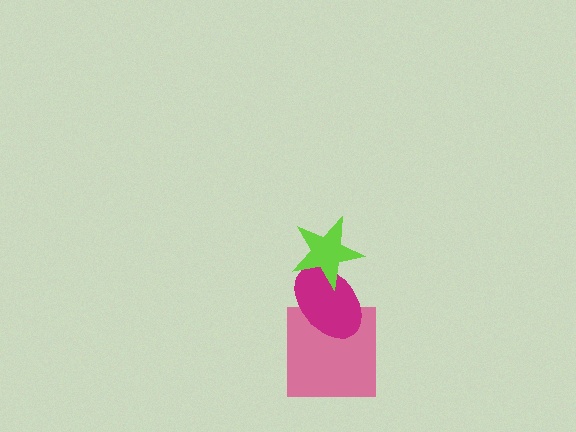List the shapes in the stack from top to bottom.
From top to bottom: the lime star, the magenta ellipse, the pink square.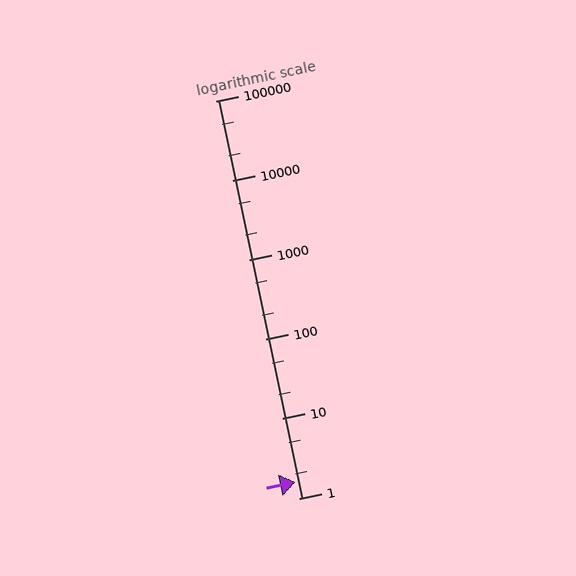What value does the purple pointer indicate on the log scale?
The pointer indicates approximately 1.6.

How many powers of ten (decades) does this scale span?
The scale spans 5 decades, from 1 to 100000.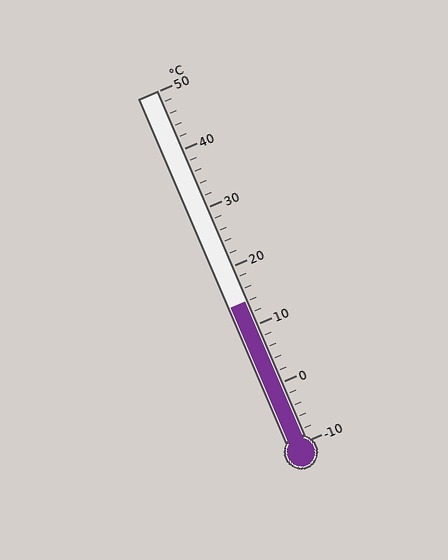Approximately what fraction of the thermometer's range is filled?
The thermometer is filled to approximately 40% of its range.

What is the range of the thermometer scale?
The thermometer scale ranges from -10°C to 50°C.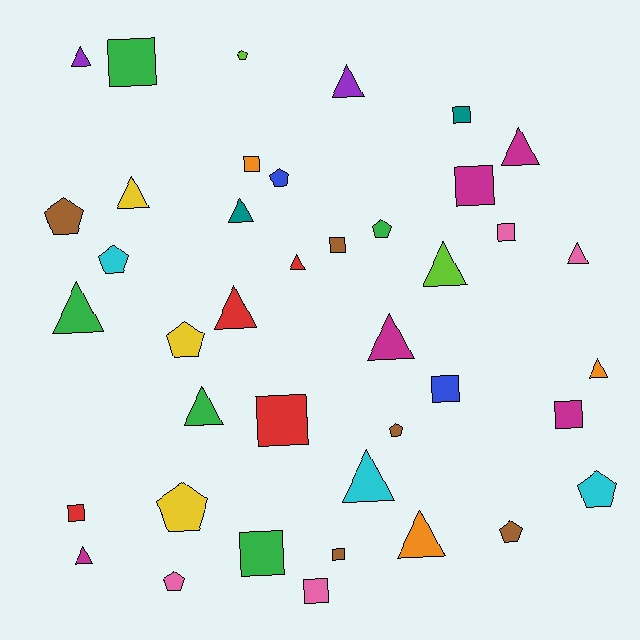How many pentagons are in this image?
There are 11 pentagons.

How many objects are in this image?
There are 40 objects.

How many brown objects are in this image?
There are 5 brown objects.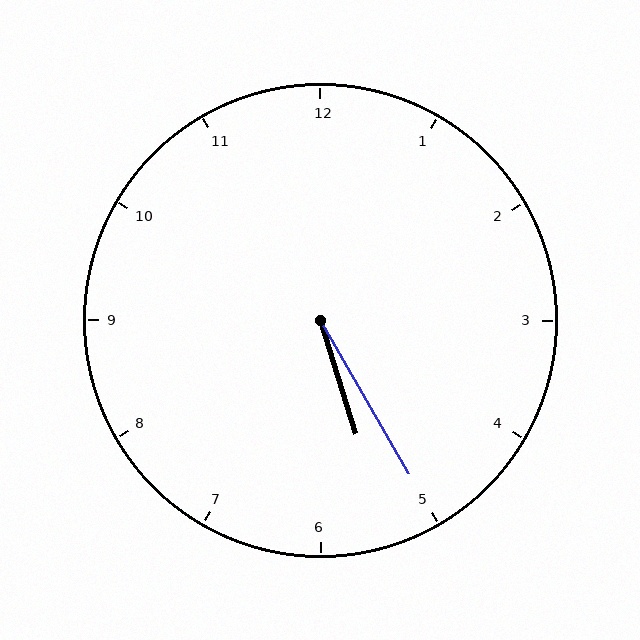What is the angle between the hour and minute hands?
Approximately 12 degrees.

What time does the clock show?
5:25.